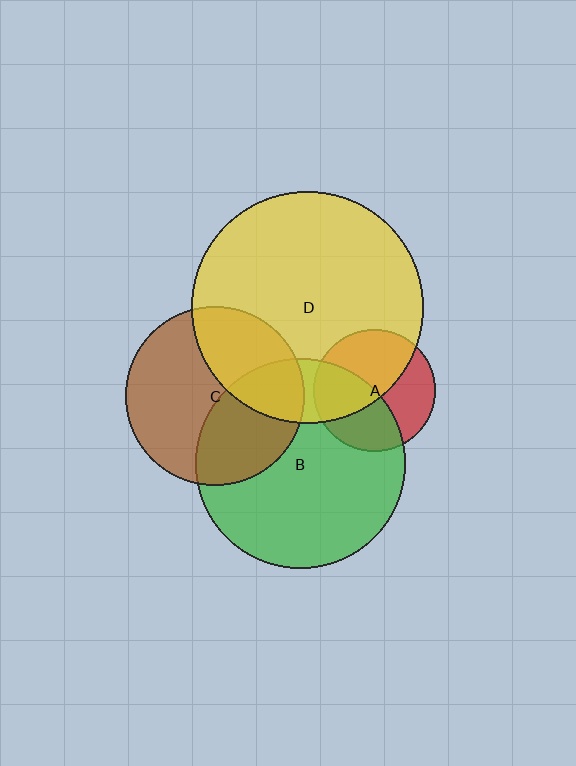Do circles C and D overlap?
Yes.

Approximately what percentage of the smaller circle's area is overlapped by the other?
Approximately 35%.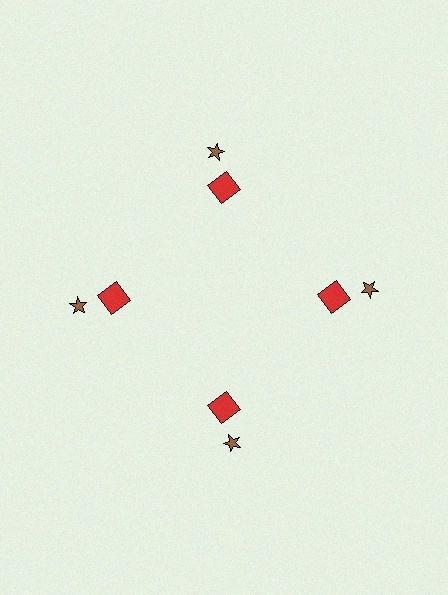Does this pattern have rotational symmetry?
Yes, this pattern has 4-fold rotational symmetry. It looks the same after rotating 90 degrees around the center.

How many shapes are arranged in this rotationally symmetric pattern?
There are 8 shapes, arranged in 4 groups of 2.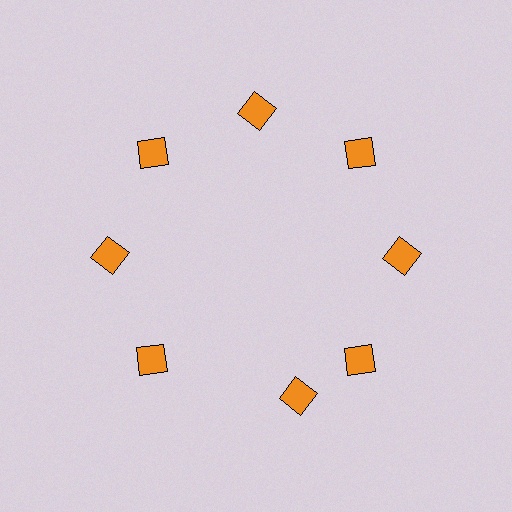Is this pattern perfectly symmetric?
No. The 8 orange squares are arranged in a ring, but one element near the 6 o'clock position is rotated out of alignment along the ring, breaking the 8-fold rotational symmetry.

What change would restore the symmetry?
The symmetry would be restored by rotating it back into even spacing with its neighbors so that all 8 squares sit at equal angles and equal distance from the center.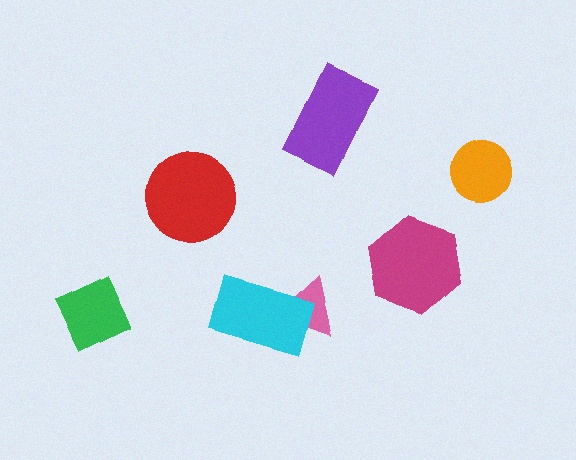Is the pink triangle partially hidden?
Yes, it is partially covered by another shape.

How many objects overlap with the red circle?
0 objects overlap with the red circle.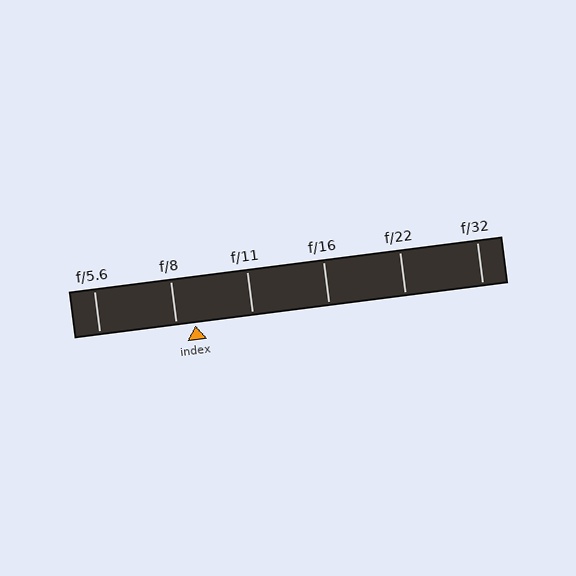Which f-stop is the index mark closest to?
The index mark is closest to f/8.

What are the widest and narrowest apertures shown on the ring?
The widest aperture shown is f/5.6 and the narrowest is f/32.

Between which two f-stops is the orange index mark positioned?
The index mark is between f/8 and f/11.